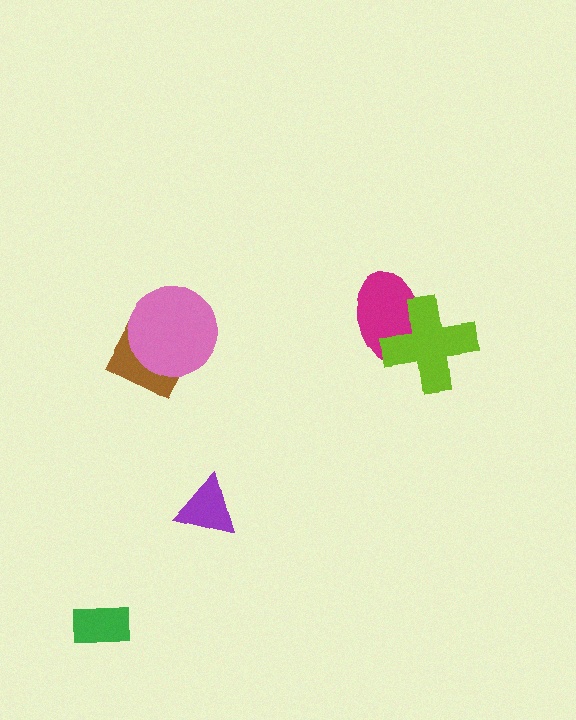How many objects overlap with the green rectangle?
0 objects overlap with the green rectangle.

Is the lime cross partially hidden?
No, no other shape covers it.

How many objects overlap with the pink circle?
1 object overlaps with the pink circle.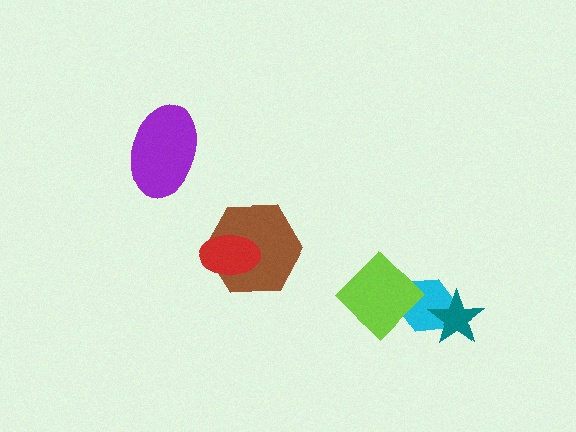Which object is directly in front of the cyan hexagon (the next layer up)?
The lime diamond is directly in front of the cyan hexagon.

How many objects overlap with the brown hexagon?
1 object overlaps with the brown hexagon.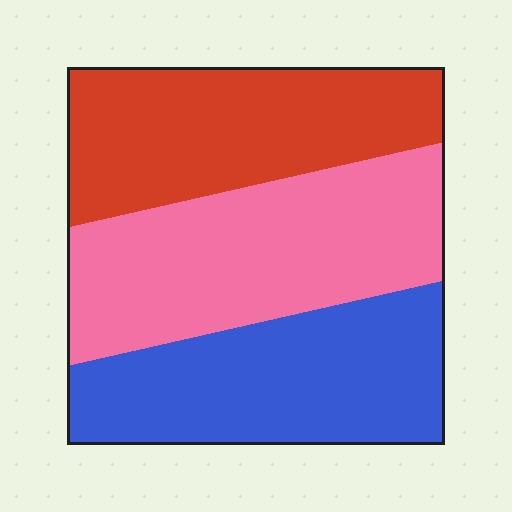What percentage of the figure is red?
Red covers roughly 30% of the figure.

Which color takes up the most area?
Pink, at roughly 35%.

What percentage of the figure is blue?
Blue covers around 30% of the figure.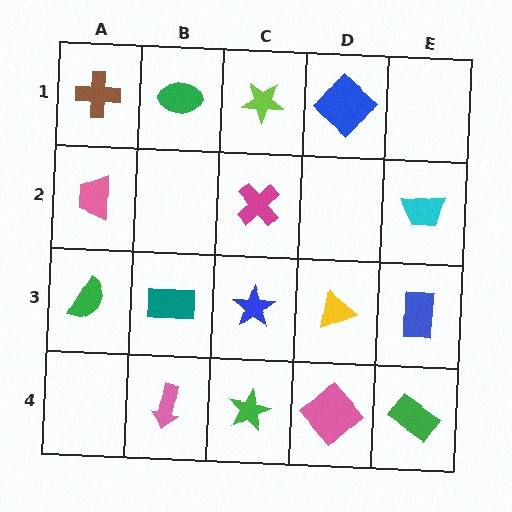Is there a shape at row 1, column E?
No, that cell is empty.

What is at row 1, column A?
A brown cross.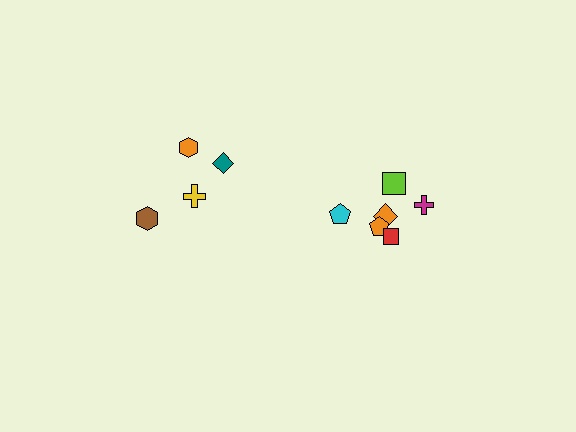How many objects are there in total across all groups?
There are 10 objects.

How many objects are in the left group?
There are 4 objects.